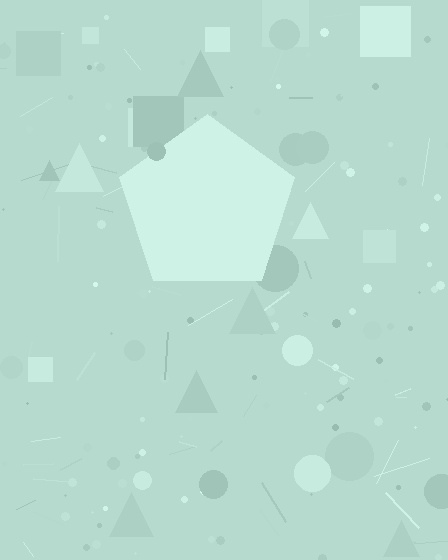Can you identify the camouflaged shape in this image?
The camouflaged shape is a pentagon.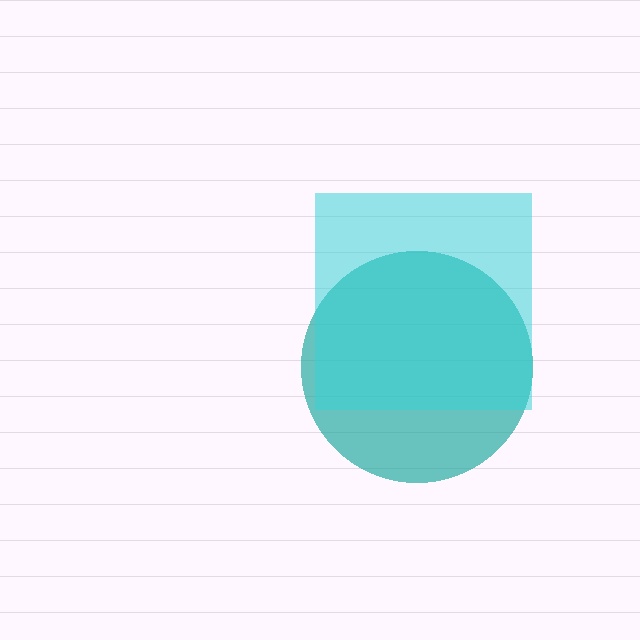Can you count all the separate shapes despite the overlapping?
Yes, there are 2 separate shapes.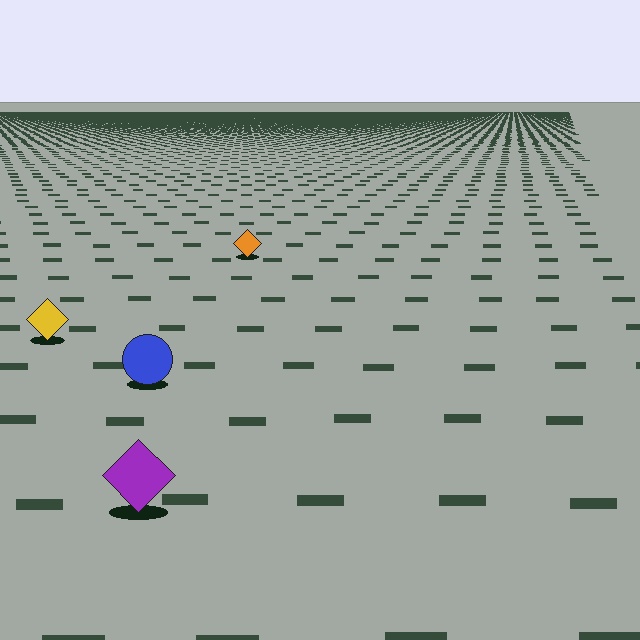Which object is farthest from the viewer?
The orange diamond is farthest from the viewer. It appears smaller and the ground texture around it is denser.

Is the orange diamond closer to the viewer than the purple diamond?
No. The purple diamond is closer — you can tell from the texture gradient: the ground texture is coarser near it.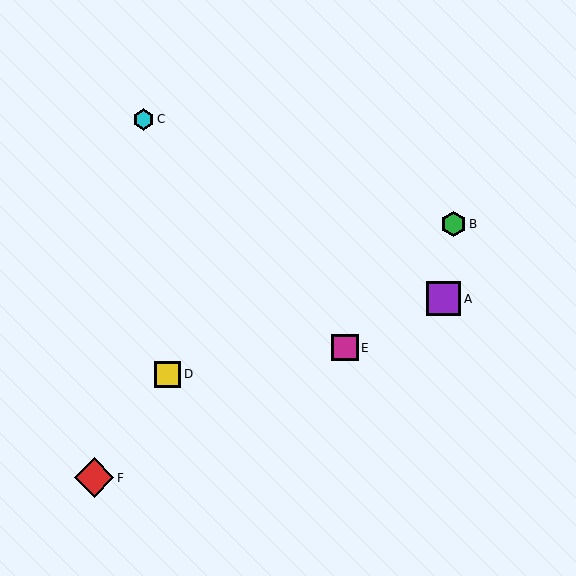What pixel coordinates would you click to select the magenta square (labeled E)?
Click at (345, 348) to select the magenta square E.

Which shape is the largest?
The red diamond (labeled F) is the largest.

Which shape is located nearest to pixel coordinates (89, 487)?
The red diamond (labeled F) at (94, 478) is nearest to that location.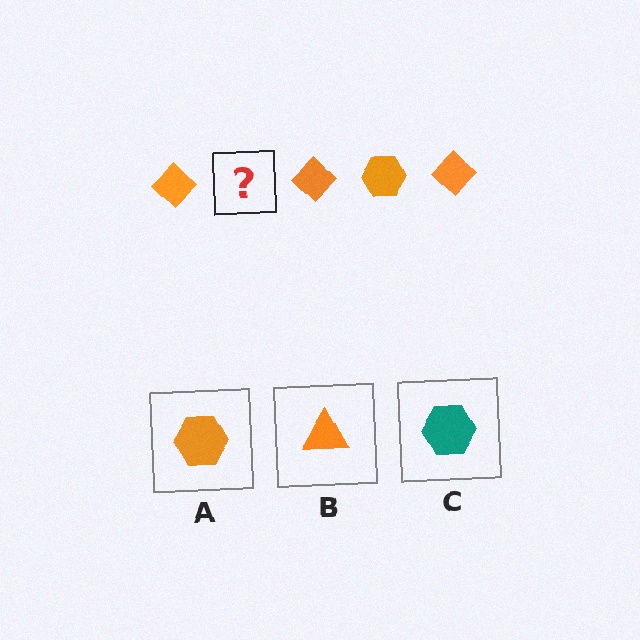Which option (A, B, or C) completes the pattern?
A.